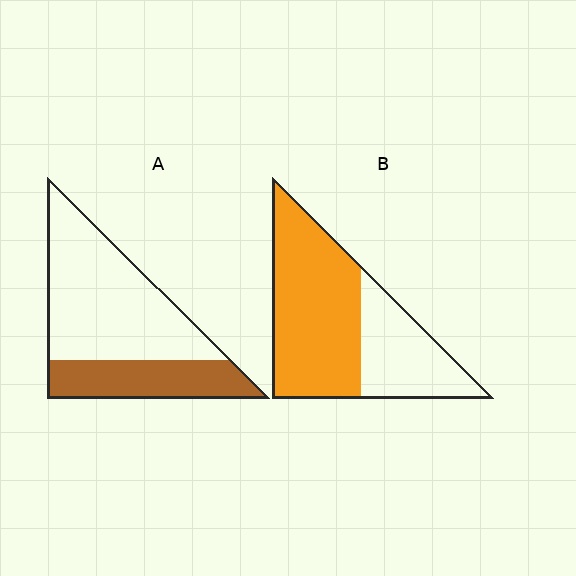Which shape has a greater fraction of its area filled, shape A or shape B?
Shape B.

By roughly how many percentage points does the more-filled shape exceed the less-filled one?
By roughly 30 percentage points (B over A).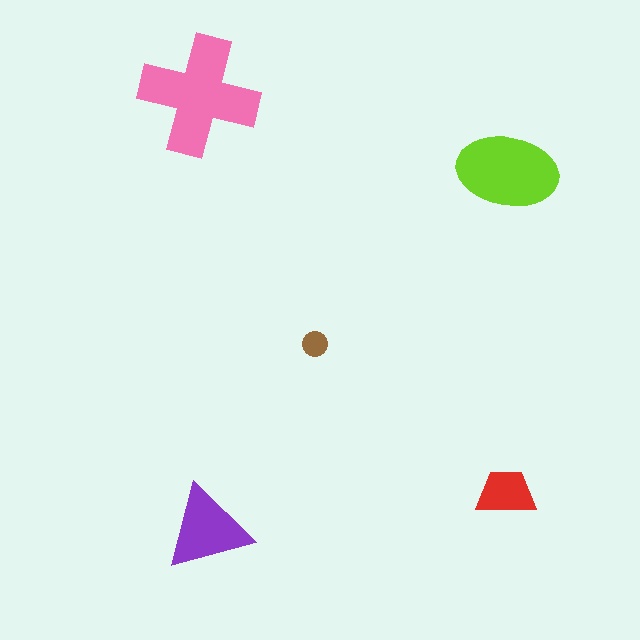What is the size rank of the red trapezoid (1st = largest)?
4th.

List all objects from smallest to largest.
The brown circle, the red trapezoid, the purple triangle, the lime ellipse, the pink cross.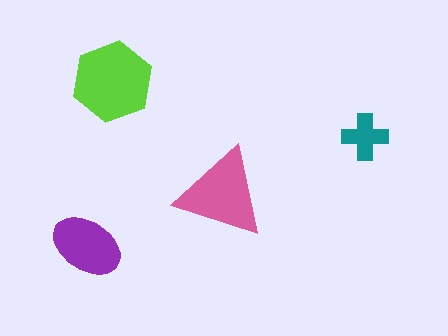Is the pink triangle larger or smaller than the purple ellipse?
Larger.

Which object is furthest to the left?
The purple ellipse is leftmost.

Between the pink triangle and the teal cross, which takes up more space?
The pink triangle.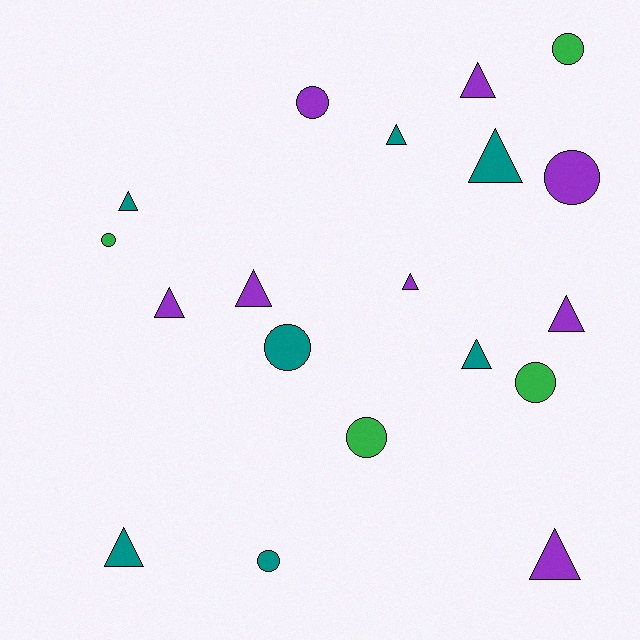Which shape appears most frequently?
Triangle, with 11 objects.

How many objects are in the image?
There are 19 objects.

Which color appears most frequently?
Purple, with 8 objects.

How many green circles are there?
There are 4 green circles.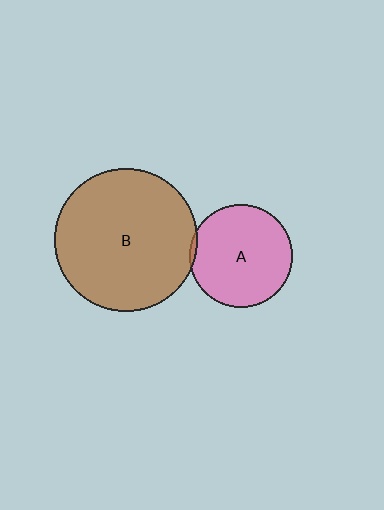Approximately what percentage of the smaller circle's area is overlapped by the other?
Approximately 5%.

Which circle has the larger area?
Circle B (brown).